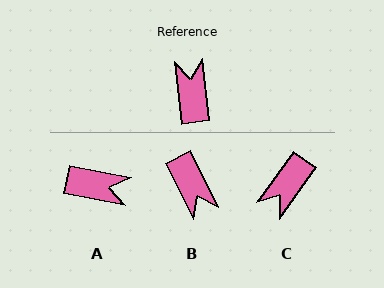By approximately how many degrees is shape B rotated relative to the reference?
Approximately 160 degrees clockwise.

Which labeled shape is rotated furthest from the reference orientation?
B, about 160 degrees away.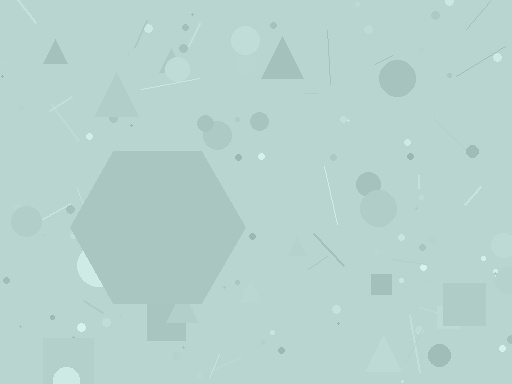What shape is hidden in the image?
A hexagon is hidden in the image.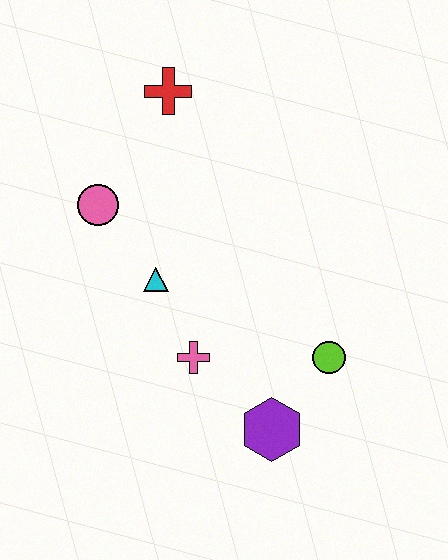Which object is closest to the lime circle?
The purple hexagon is closest to the lime circle.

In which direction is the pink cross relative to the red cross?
The pink cross is below the red cross.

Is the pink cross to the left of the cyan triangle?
No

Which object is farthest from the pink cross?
The red cross is farthest from the pink cross.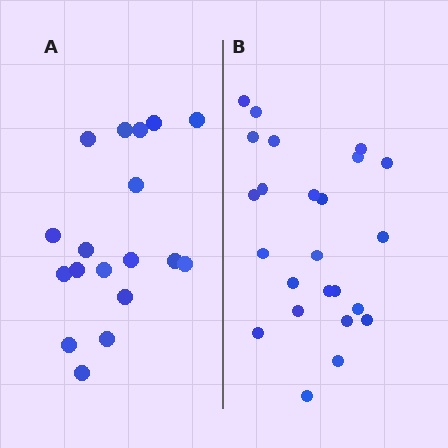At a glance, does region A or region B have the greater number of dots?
Region B (the right region) has more dots.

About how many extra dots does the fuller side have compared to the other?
Region B has about 6 more dots than region A.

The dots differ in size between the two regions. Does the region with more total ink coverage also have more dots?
No. Region A has more total ink coverage because its dots are larger, but region B actually contains more individual dots. Total area can be misleading — the number of items is what matters here.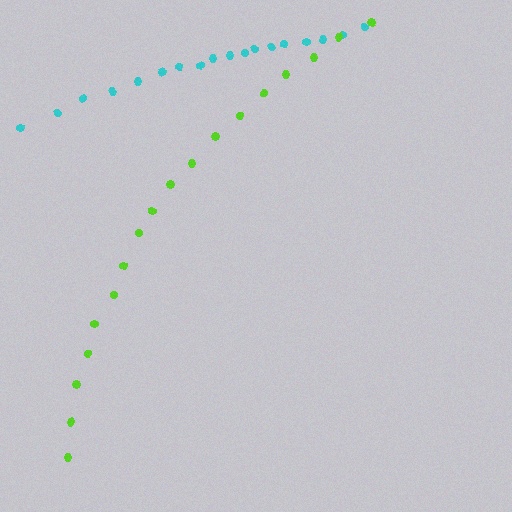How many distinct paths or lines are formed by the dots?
There are 2 distinct paths.